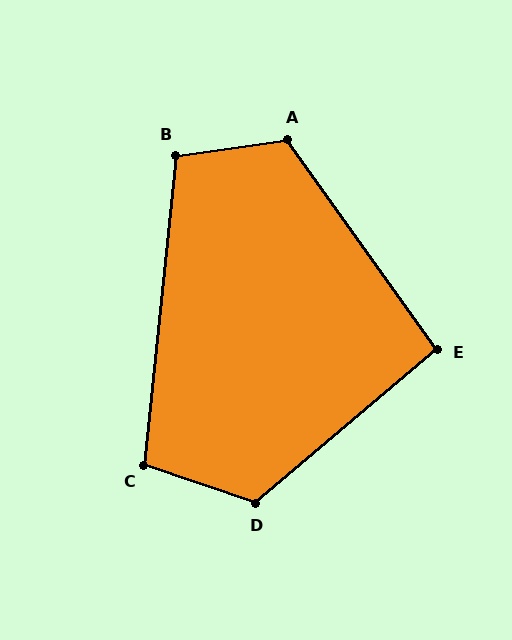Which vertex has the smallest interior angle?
E, at approximately 95 degrees.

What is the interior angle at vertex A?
Approximately 117 degrees (obtuse).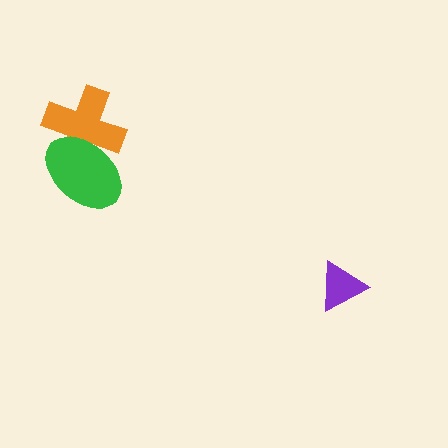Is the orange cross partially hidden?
Yes, it is partially covered by another shape.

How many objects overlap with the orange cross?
1 object overlaps with the orange cross.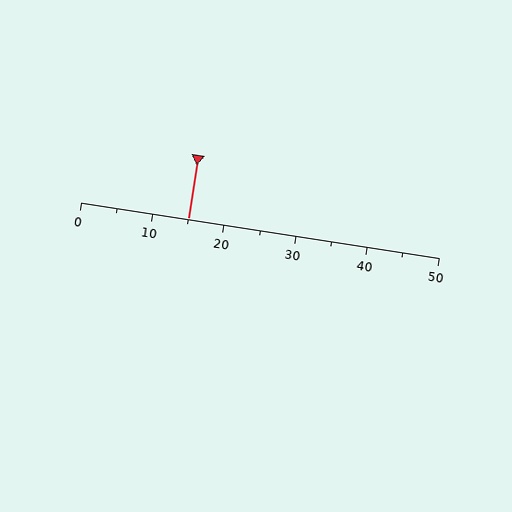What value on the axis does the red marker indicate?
The marker indicates approximately 15.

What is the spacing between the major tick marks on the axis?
The major ticks are spaced 10 apart.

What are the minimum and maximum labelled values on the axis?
The axis runs from 0 to 50.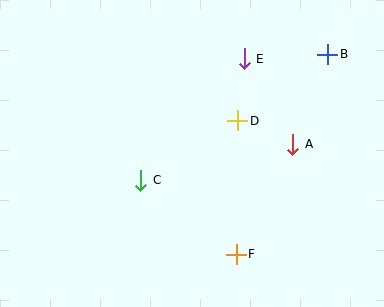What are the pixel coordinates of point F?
Point F is at (236, 254).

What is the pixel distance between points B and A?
The distance between B and A is 97 pixels.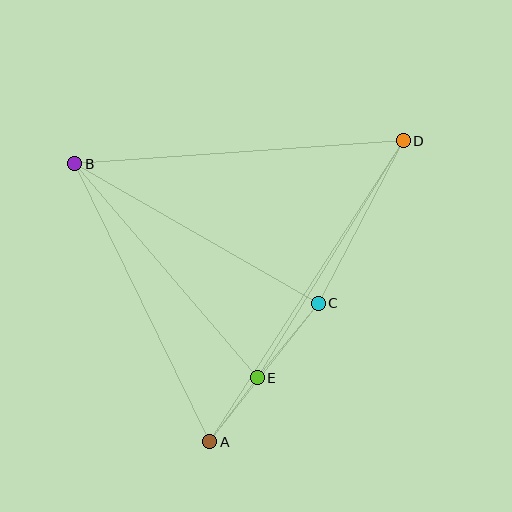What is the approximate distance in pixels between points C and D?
The distance between C and D is approximately 183 pixels.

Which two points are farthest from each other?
Points A and D are farthest from each other.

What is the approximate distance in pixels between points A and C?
The distance between A and C is approximately 176 pixels.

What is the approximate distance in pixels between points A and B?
The distance between A and B is approximately 309 pixels.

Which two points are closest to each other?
Points A and E are closest to each other.